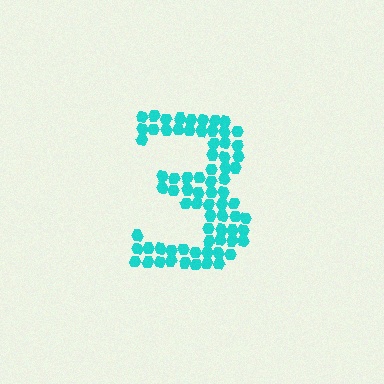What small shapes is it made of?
It is made of small hexagons.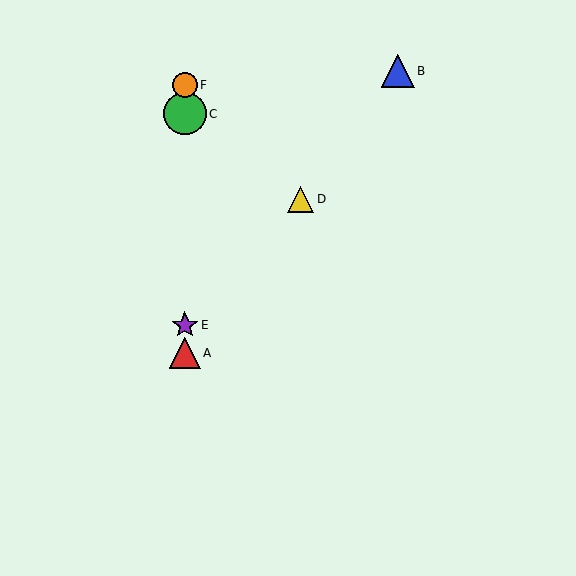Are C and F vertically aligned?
Yes, both are at x≈185.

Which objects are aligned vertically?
Objects A, C, E, F are aligned vertically.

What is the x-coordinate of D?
Object D is at x≈301.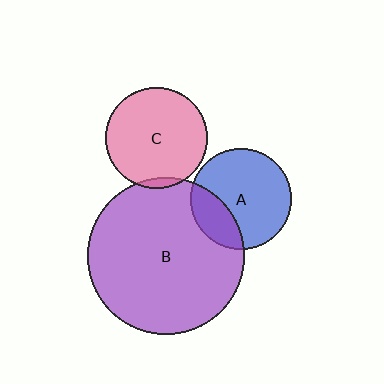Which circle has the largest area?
Circle B (purple).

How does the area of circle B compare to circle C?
Approximately 2.4 times.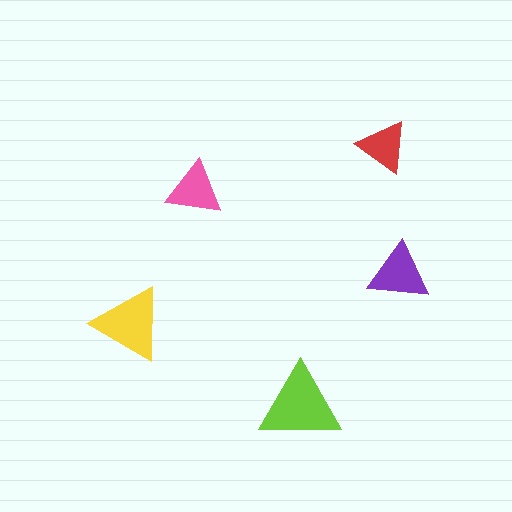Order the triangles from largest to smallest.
the lime one, the yellow one, the purple one, the pink one, the red one.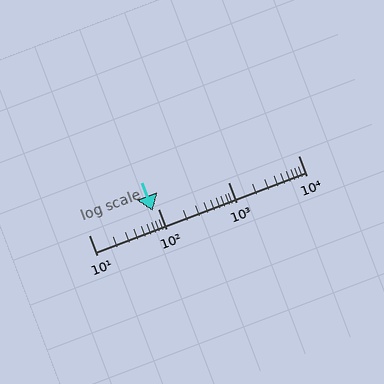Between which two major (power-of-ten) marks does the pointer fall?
The pointer is between 10 and 100.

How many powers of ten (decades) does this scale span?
The scale spans 3 decades, from 10 to 10000.